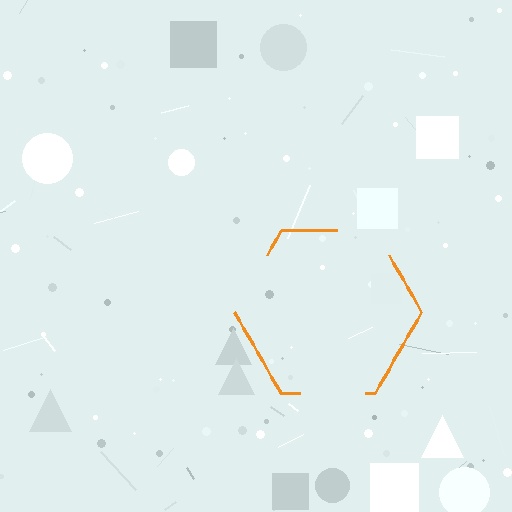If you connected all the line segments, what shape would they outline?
They would outline a hexagon.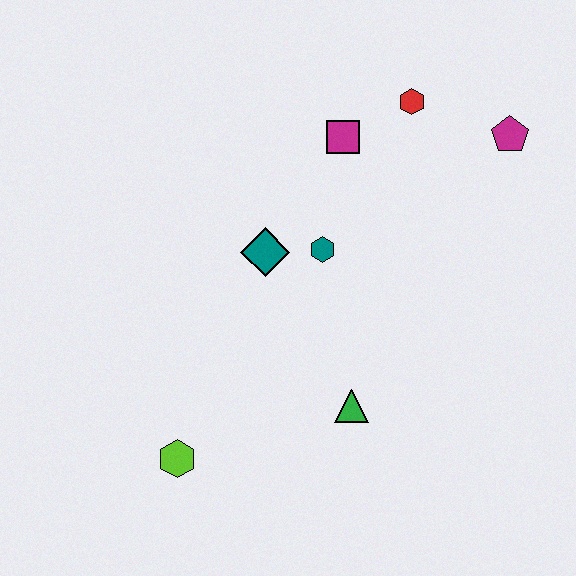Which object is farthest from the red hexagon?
The lime hexagon is farthest from the red hexagon.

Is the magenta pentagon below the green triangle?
No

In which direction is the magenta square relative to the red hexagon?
The magenta square is to the left of the red hexagon.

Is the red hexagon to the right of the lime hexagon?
Yes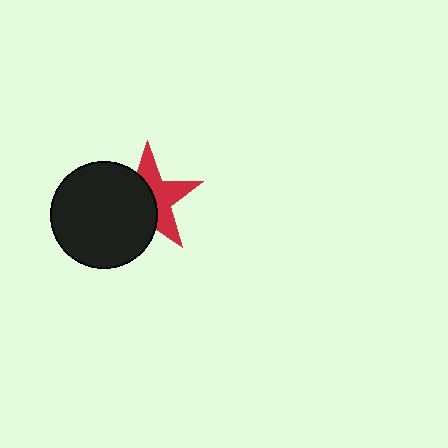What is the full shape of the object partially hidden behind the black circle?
The partially hidden object is a red star.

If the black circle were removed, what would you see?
You would see the complete red star.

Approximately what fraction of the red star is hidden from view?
Roughly 52% of the red star is hidden behind the black circle.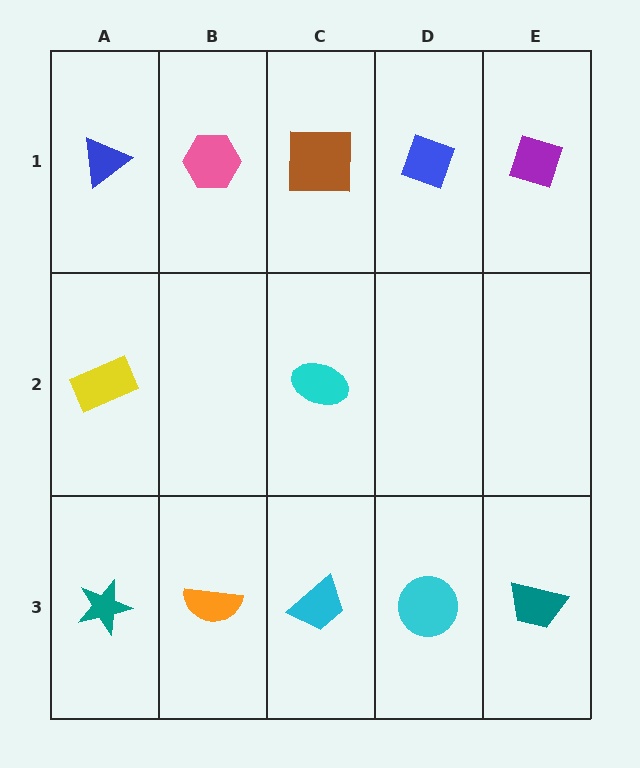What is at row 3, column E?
A teal trapezoid.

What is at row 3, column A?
A teal star.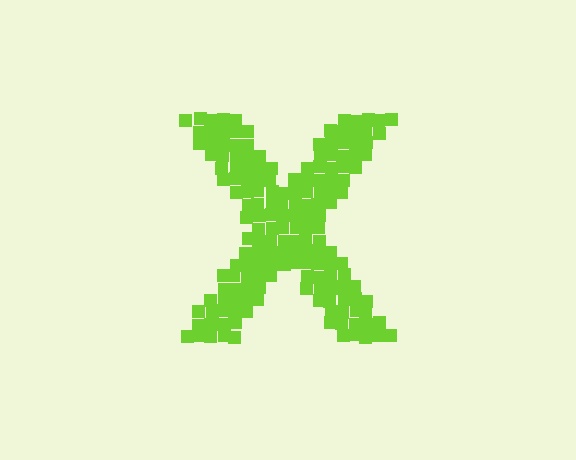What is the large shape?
The large shape is the letter X.